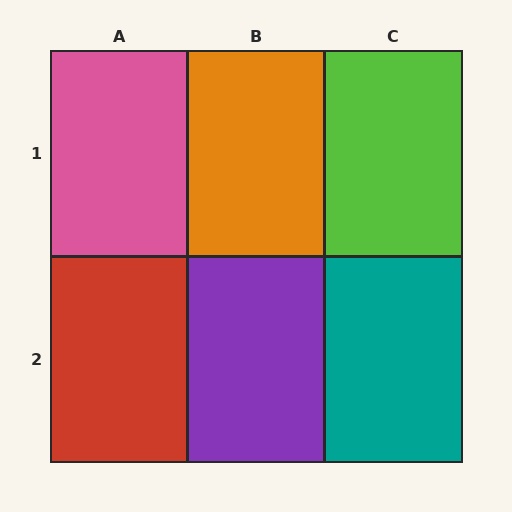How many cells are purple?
1 cell is purple.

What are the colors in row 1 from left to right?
Pink, orange, lime.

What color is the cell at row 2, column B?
Purple.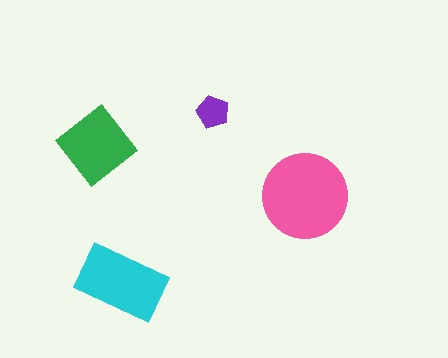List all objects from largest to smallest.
The pink circle, the cyan rectangle, the green diamond, the purple pentagon.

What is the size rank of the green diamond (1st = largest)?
3rd.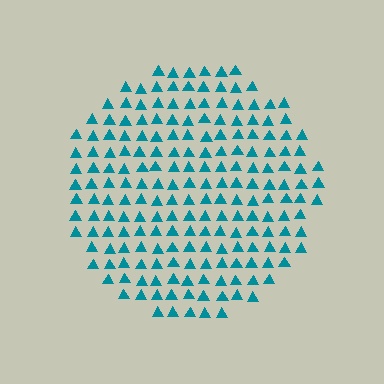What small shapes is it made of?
It is made of small triangles.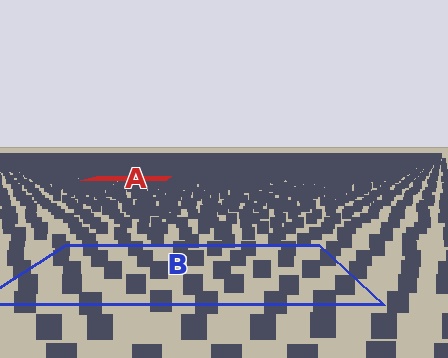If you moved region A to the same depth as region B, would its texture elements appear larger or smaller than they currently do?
They would appear larger. At a closer depth, the same texture elements are projected at a bigger on-screen size.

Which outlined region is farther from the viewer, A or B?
Region A is farther from the viewer — the texture elements inside it appear smaller and more densely packed.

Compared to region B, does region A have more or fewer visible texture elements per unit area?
Region A has more texture elements per unit area — they are packed more densely because it is farther away.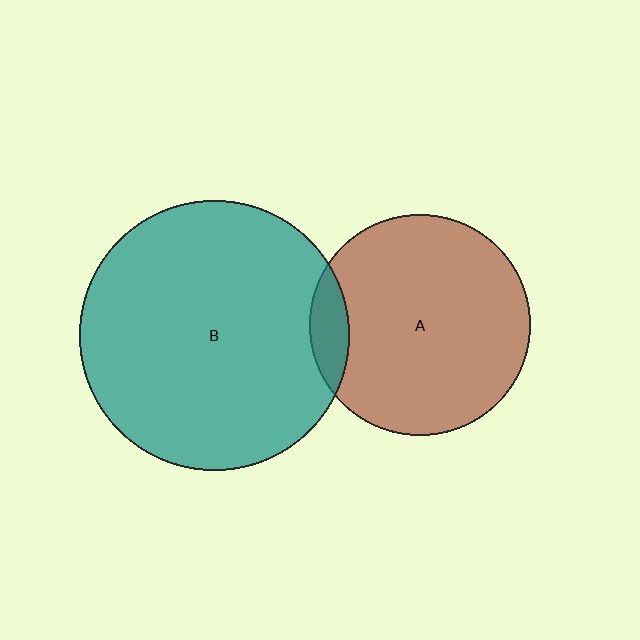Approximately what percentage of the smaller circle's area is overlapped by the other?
Approximately 10%.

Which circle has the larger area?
Circle B (teal).